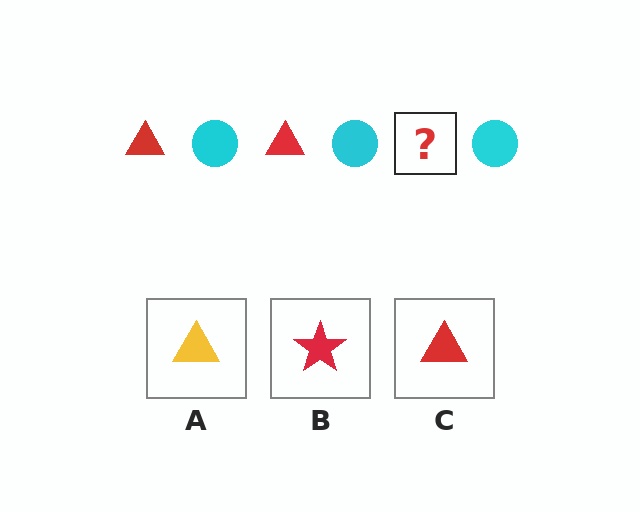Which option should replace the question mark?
Option C.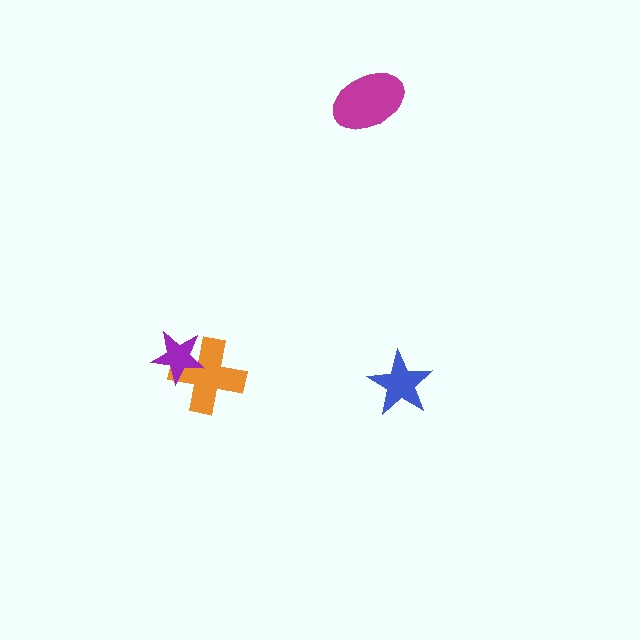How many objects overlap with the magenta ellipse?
0 objects overlap with the magenta ellipse.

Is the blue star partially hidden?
No, no other shape covers it.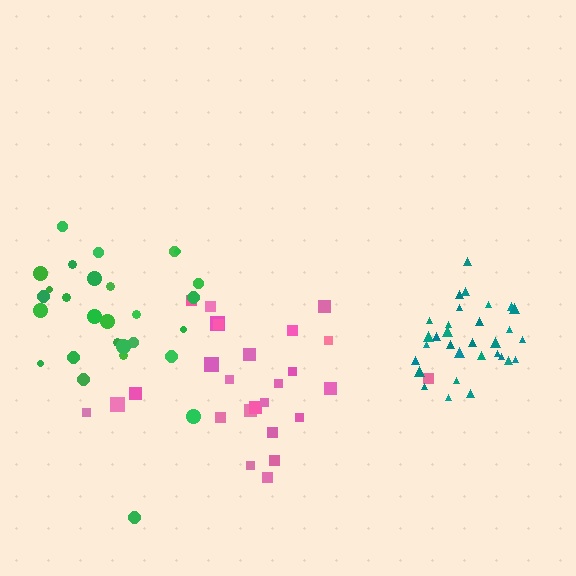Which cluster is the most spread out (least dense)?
Pink.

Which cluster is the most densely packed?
Teal.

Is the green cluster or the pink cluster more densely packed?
Green.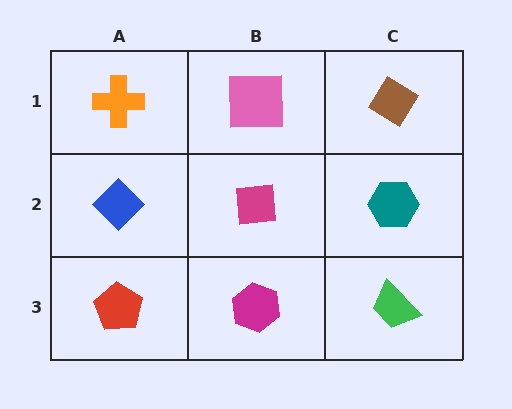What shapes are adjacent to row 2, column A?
An orange cross (row 1, column A), a red pentagon (row 3, column A), a magenta square (row 2, column B).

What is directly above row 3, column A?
A blue diamond.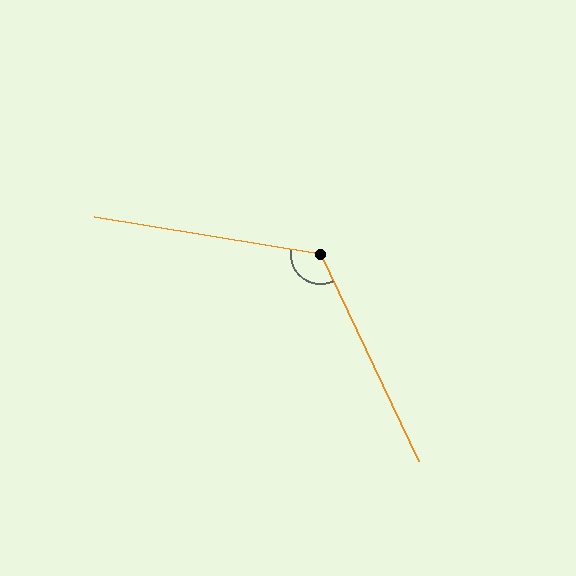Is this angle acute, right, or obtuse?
It is obtuse.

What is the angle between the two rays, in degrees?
Approximately 125 degrees.